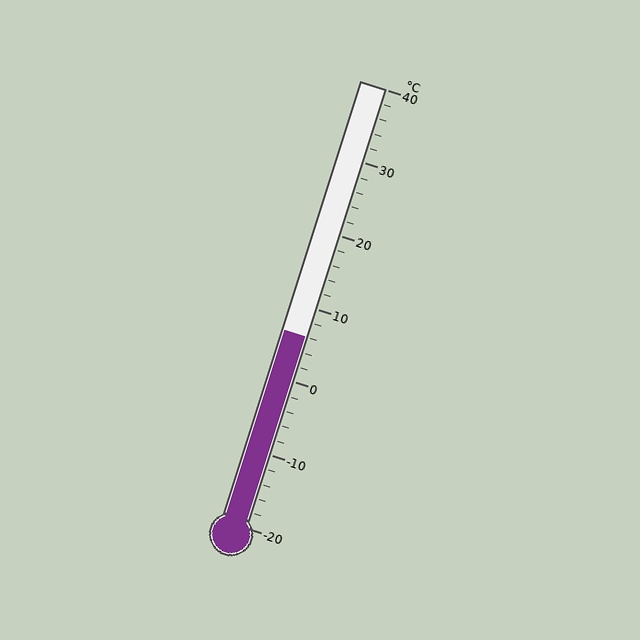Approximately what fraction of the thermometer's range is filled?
The thermometer is filled to approximately 45% of its range.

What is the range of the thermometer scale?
The thermometer scale ranges from -20°C to 40°C.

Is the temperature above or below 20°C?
The temperature is below 20°C.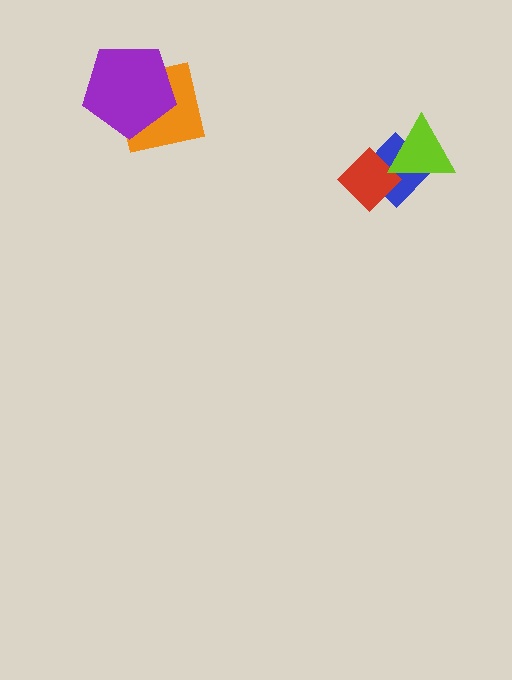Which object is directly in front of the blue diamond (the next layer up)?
The red diamond is directly in front of the blue diamond.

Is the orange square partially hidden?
Yes, it is partially covered by another shape.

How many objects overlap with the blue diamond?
2 objects overlap with the blue diamond.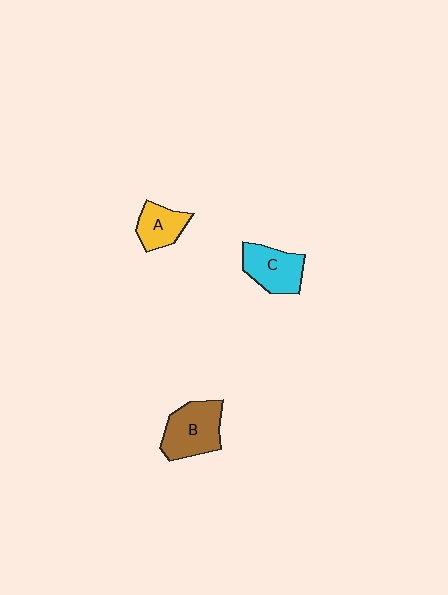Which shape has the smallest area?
Shape A (yellow).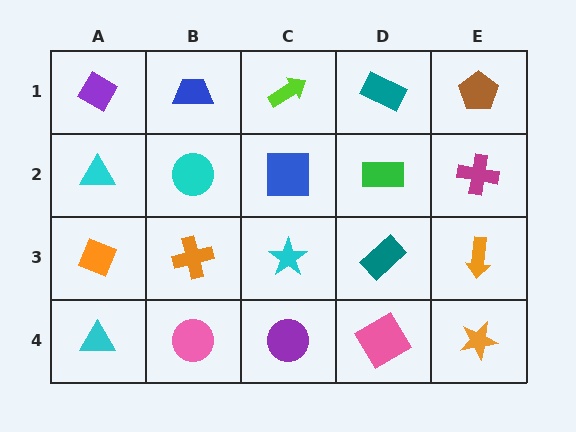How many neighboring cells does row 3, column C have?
4.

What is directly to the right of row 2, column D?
A magenta cross.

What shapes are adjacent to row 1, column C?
A blue square (row 2, column C), a blue trapezoid (row 1, column B), a teal rectangle (row 1, column D).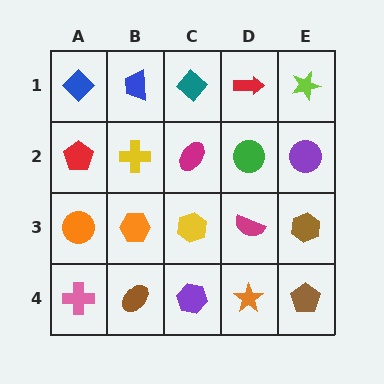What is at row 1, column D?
A red arrow.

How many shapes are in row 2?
5 shapes.